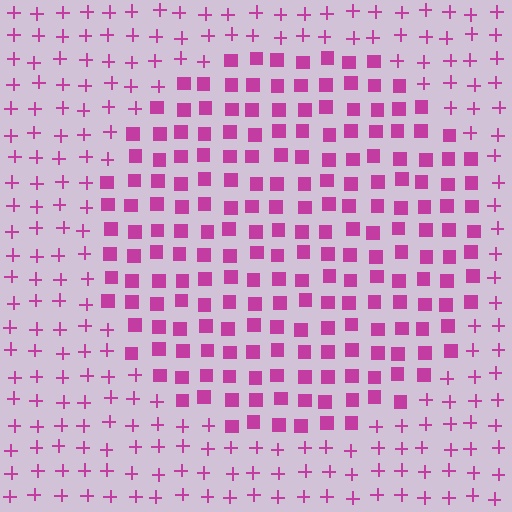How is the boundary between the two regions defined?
The boundary is defined by a change in element shape: squares inside vs. plus signs outside. All elements share the same color and spacing.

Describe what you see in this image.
The image is filled with small magenta elements arranged in a uniform grid. A circle-shaped region contains squares, while the surrounding area contains plus signs. The boundary is defined purely by the change in element shape.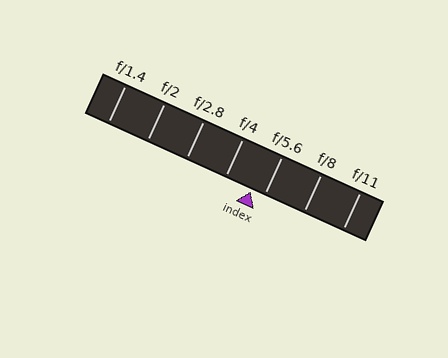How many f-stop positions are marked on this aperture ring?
There are 7 f-stop positions marked.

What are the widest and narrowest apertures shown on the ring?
The widest aperture shown is f/1.4 and the narrowest is f/11.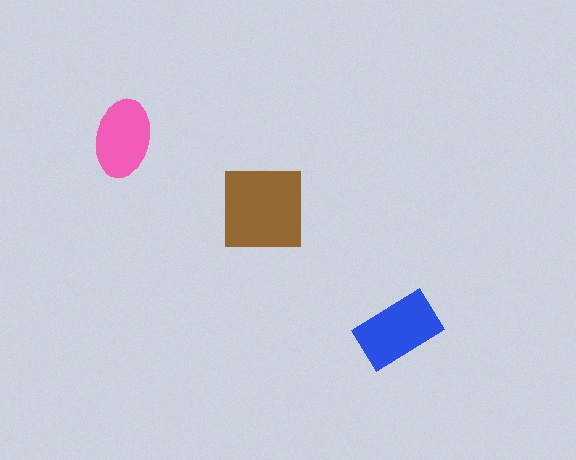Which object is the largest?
The brown square.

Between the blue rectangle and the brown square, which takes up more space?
The brown square.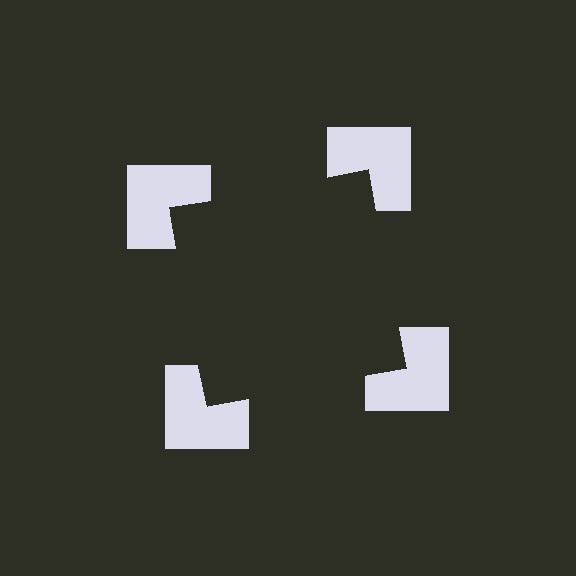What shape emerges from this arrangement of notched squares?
An illusory square — its edges are inferred from the aligned wedge cuts in the notched squares, not physically drawn.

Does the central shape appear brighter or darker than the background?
It typically appears slightly darker than the background, even though no actual brightness change is drawn.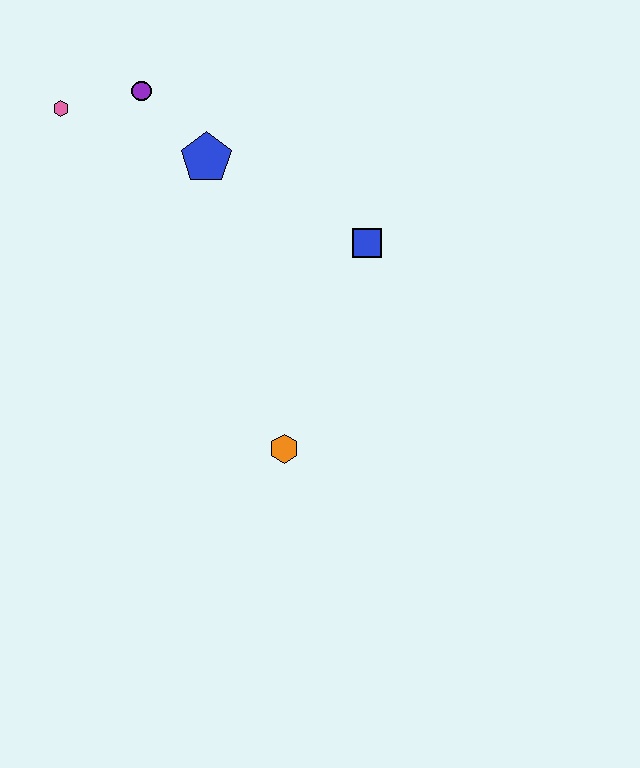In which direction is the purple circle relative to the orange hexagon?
The purple circle is above the orange hexagon.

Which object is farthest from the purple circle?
The orange hexagon is farthest from the purple circle.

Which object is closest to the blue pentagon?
The purple circle is closest to the blue pentagon.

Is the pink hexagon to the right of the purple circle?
No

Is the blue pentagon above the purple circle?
No